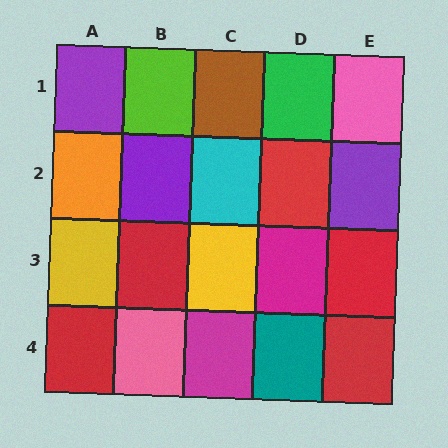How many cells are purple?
3 cells are purple.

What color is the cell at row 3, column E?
Red.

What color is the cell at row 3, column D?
Magenta.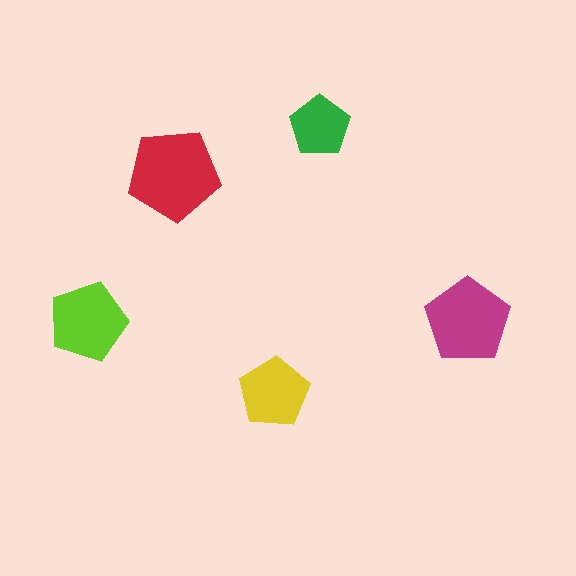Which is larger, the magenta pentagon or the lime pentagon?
The magenta one.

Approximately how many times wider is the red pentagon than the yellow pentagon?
About 1.5 times wider.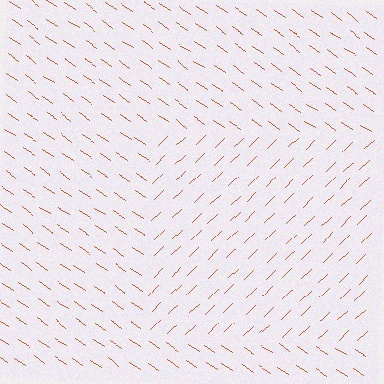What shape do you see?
I see a rectangle.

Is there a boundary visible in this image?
Yes, there is a texture boundary formed by a change in line orientation.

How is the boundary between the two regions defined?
The boundary is defined purely by a change in line orientation (approximately 79 degrees difference). All lines are the same color and thickness.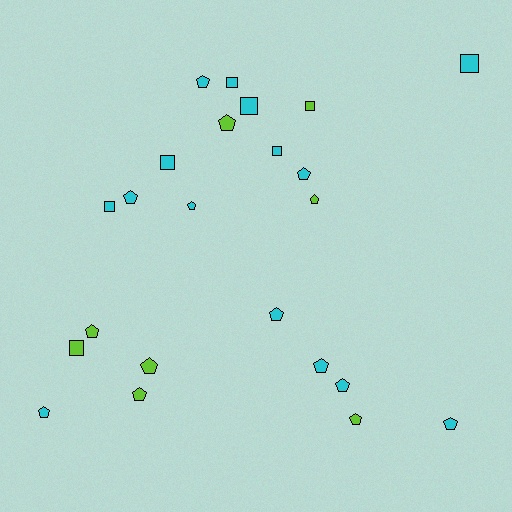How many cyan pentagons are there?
There are 9 cyan pentagons.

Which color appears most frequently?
Cyan, with 15 objects.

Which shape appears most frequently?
Pentagon, with 15 objects.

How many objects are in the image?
There are 23 objects.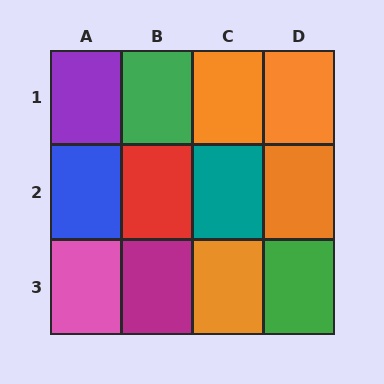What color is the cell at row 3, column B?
Magenta.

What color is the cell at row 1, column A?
Purple.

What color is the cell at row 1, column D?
Orange.